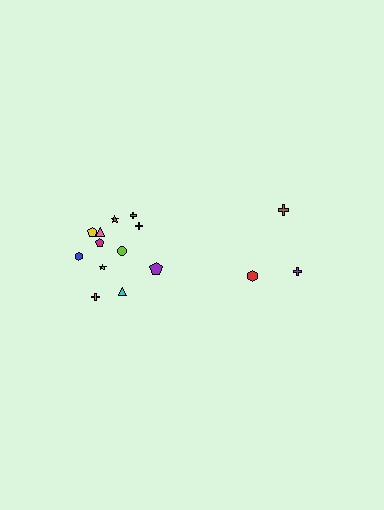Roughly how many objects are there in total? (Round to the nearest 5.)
Roughly 15 objects in total.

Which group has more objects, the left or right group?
The left group.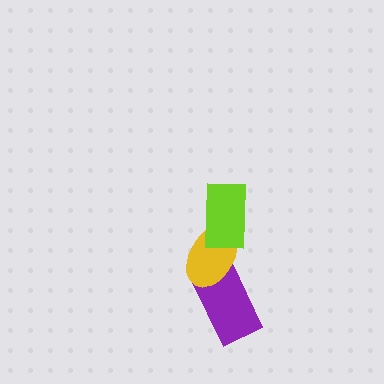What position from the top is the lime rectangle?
The lime rectangle is 1st from the top.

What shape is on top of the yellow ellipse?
The lime rectangle is on top of the yellow ellipse.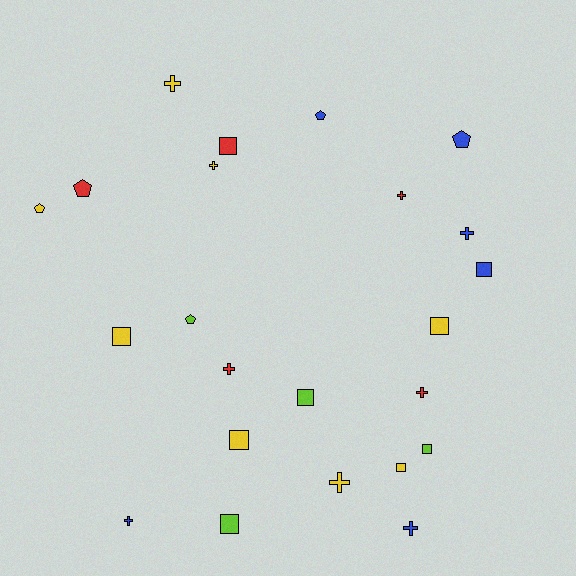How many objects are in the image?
There are 23 objects.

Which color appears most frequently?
Yellow, with 8 objects.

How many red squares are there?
There is 1 red square.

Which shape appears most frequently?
Square, with 9 objects.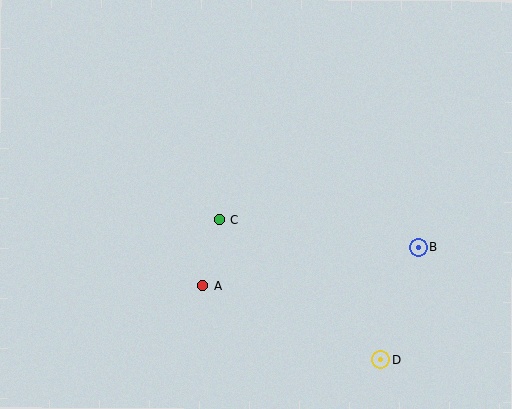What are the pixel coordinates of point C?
Point C is at (219, 219).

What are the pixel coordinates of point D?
Point D is at (381, 359).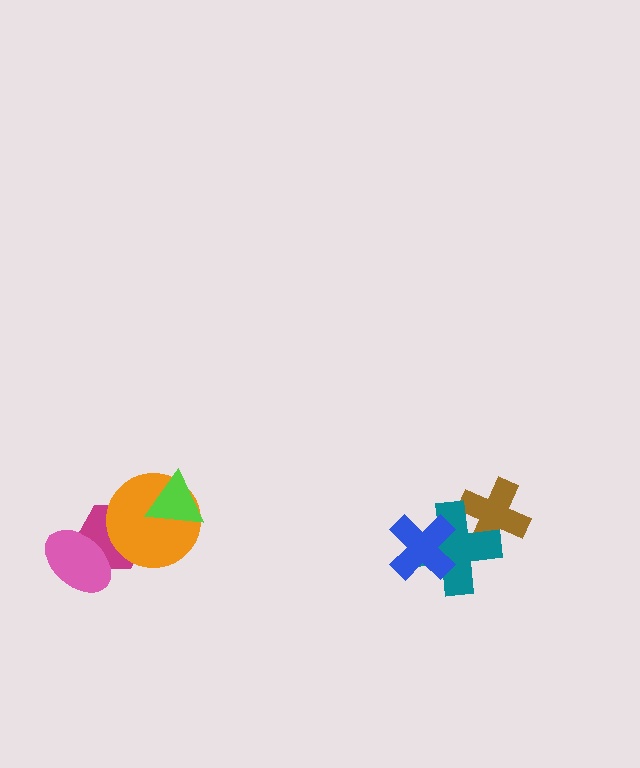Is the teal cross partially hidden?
Yes, it is partially covered by another shape.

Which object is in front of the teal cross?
The blue cross is in front of the teal cross.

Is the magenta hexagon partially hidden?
Yes, it is partially covered by another shape.